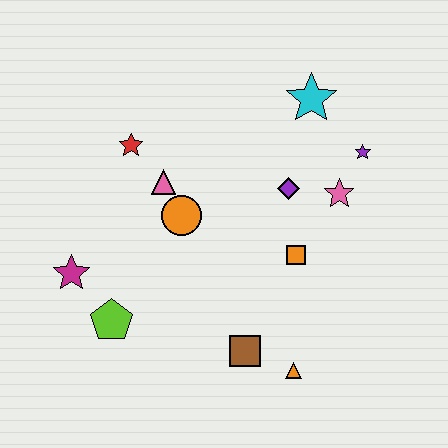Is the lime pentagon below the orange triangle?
No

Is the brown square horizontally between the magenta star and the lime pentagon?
No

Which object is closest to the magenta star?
The lime pentagon is closest to the magenta star.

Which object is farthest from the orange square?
The magenta star is farthest from the orange square.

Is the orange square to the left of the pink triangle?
No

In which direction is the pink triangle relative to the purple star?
The pink triangle is to the left of the purple star.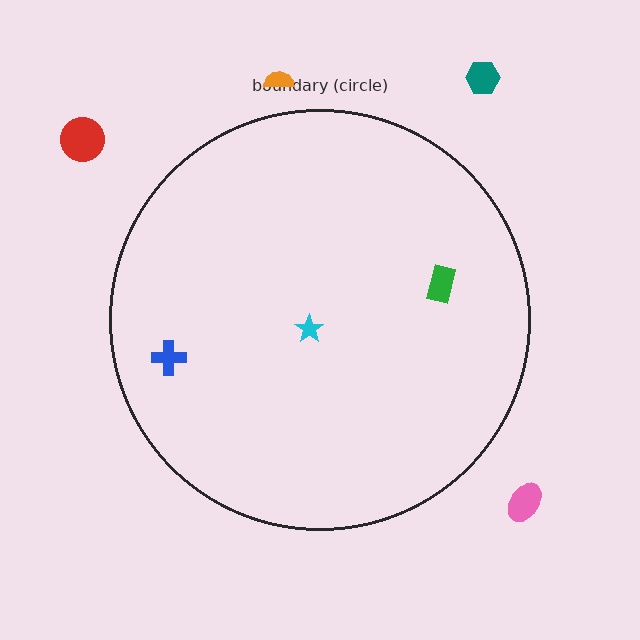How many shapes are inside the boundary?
3 inside, 4 outside.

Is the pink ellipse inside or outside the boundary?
Outside.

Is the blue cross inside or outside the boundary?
Inside.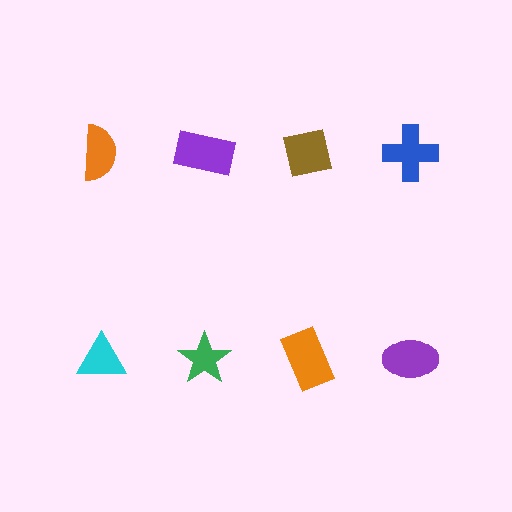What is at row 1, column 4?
A blue cross.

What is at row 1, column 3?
A brown square.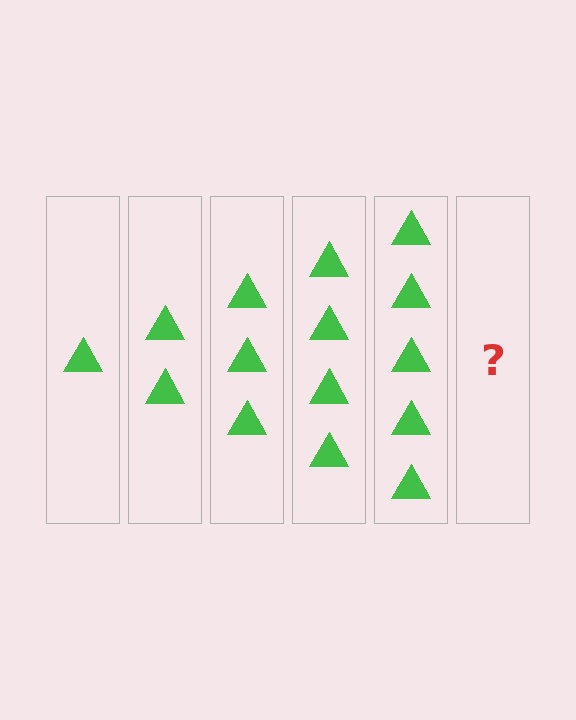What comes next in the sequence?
The next element should be 6 triangles.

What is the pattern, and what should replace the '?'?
The pattern is that each step adds one more triangle. The '?' should be 6 triangles.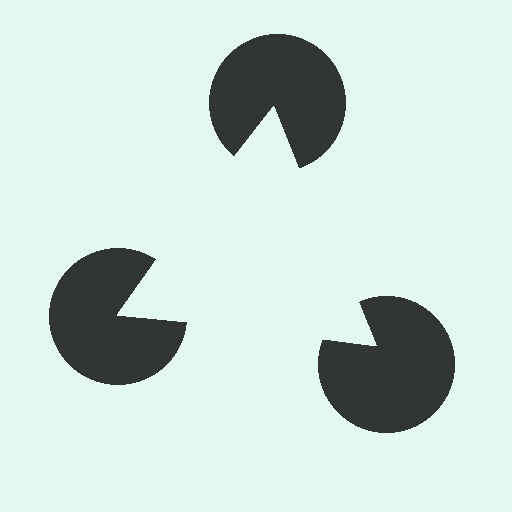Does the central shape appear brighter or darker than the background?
It typically appears slightly brighter than the background, even though no actual brightness change is drawn.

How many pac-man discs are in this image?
There are 3 — one at each vertex of the illusory triangle.